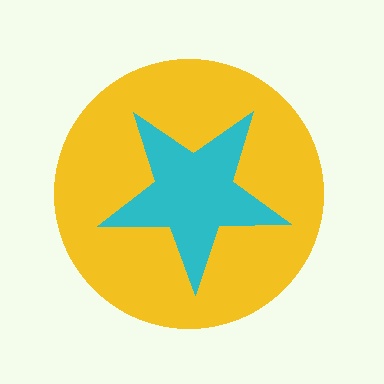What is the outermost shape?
The yellow circle.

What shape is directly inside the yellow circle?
The cyan star.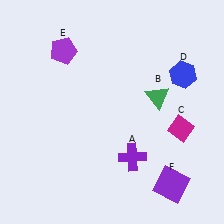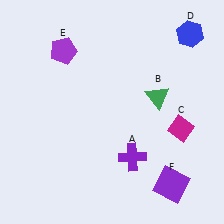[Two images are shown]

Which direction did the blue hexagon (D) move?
The blue hexagon (D) moved up.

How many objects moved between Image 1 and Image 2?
1 object moved between the two images.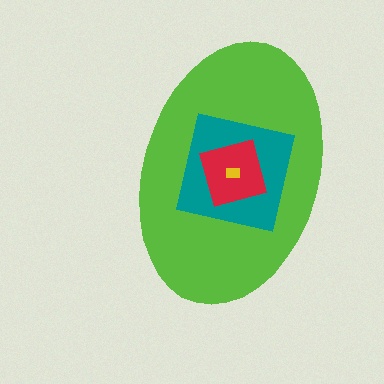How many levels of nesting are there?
4.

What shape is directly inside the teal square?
The red square.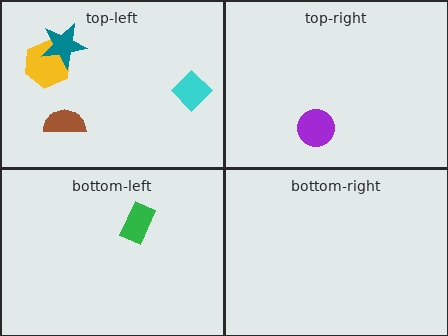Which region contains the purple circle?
The top-right region.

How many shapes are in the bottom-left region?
1.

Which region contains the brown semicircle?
The top-left region.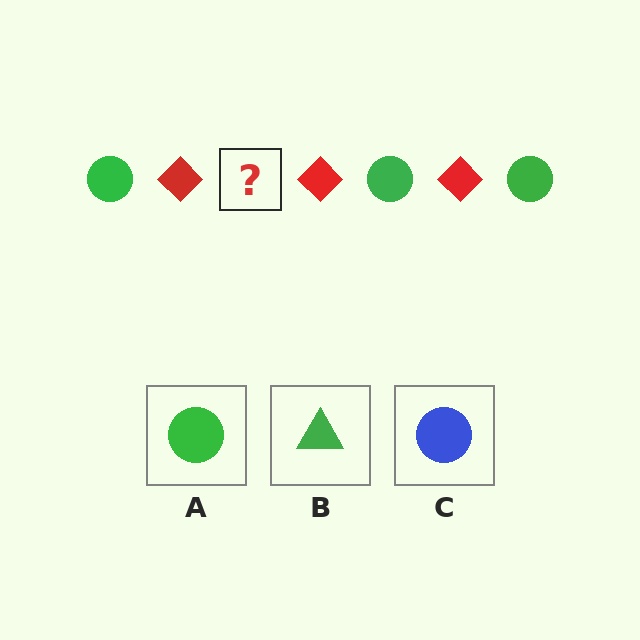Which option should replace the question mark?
Option A.